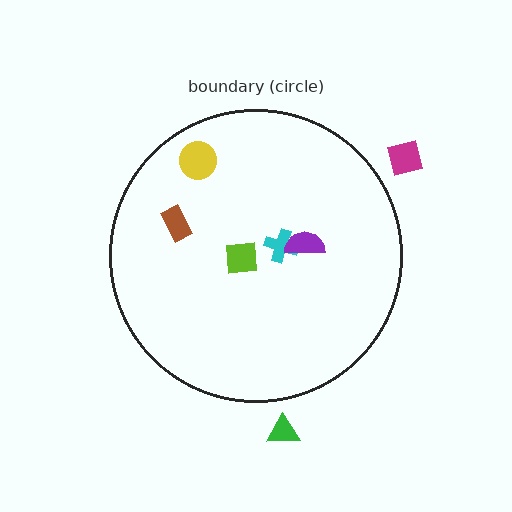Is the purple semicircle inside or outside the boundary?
Inside.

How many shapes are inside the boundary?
5 inside, 2 outside.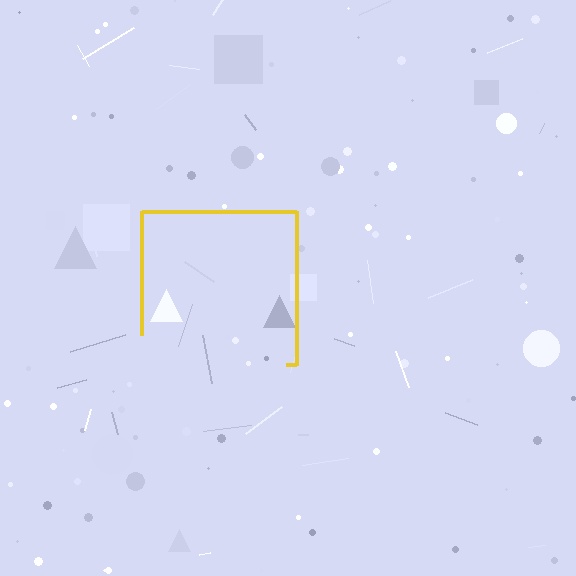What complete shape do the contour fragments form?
The contour fragments form a square.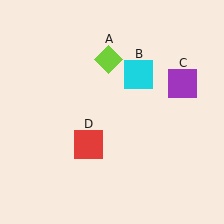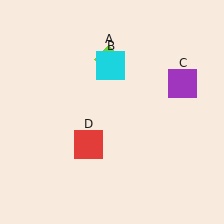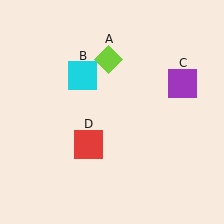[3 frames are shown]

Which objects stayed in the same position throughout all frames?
Lime diamond (object A) and purple square (object C) and red square (object D) remained stationary.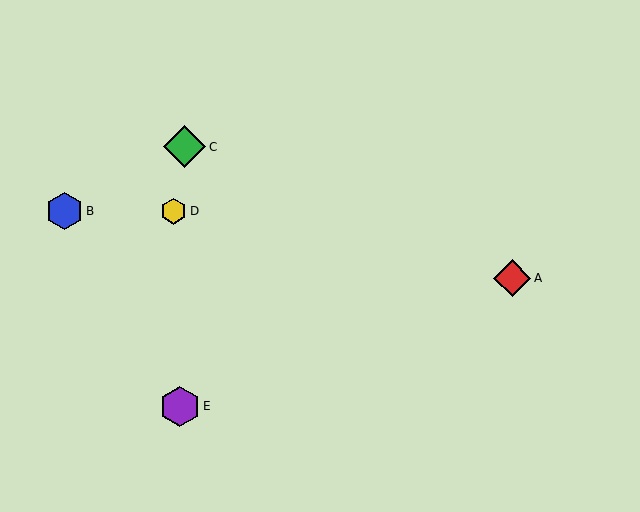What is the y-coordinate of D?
Object D is at y≈211.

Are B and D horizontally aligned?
Yes, both are at y≈211.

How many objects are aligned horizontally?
2 objects (B, D) are aligned horizontally.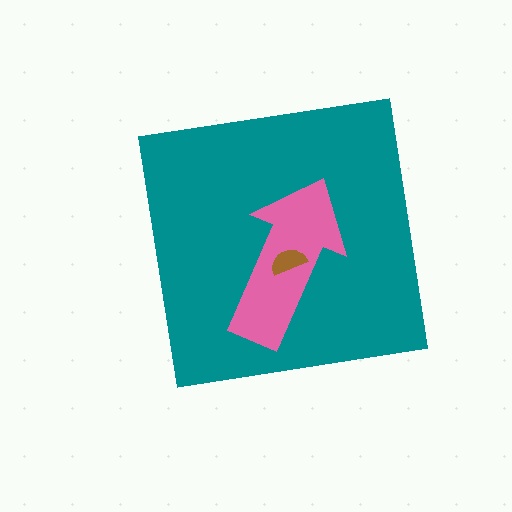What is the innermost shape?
The brown semicircle.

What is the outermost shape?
The teal square.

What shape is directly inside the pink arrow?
The brown semicircle.